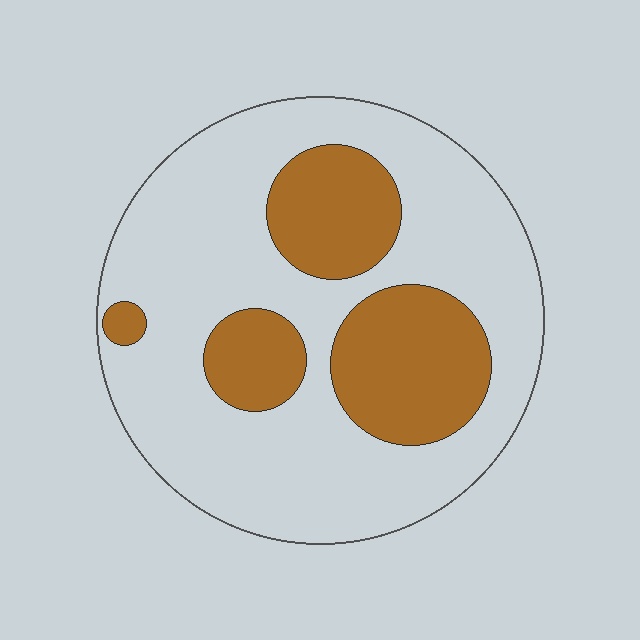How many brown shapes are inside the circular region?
4.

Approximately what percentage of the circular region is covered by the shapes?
Approximately 30%.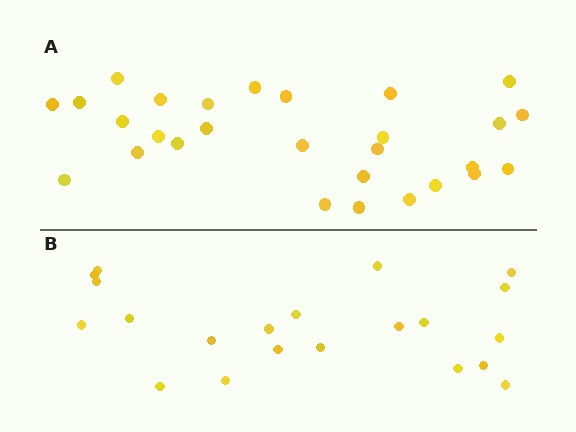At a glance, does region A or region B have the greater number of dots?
Region A (the top region) has more dots.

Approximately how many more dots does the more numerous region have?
Region A has roughly 8 or so more dots than region B.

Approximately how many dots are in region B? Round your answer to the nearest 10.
About 20 dots. (The exact count is 21, which rounds to 20.)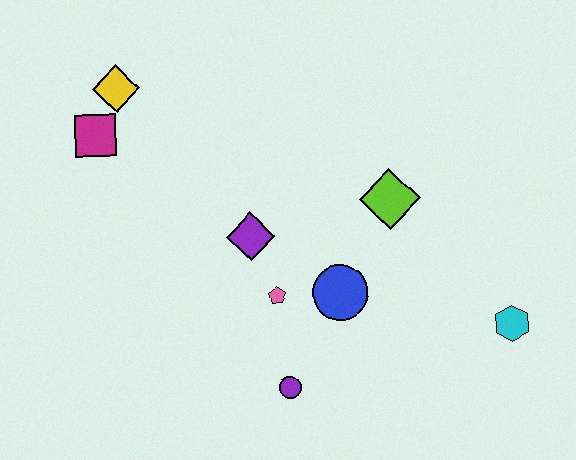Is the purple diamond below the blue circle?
No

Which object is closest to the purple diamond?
The pink pentagon is closest to the purple diamond.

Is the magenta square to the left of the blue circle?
Yes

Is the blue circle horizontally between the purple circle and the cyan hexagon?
Yes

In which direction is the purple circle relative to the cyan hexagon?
The purple circle is to the left of the cyan hexagon.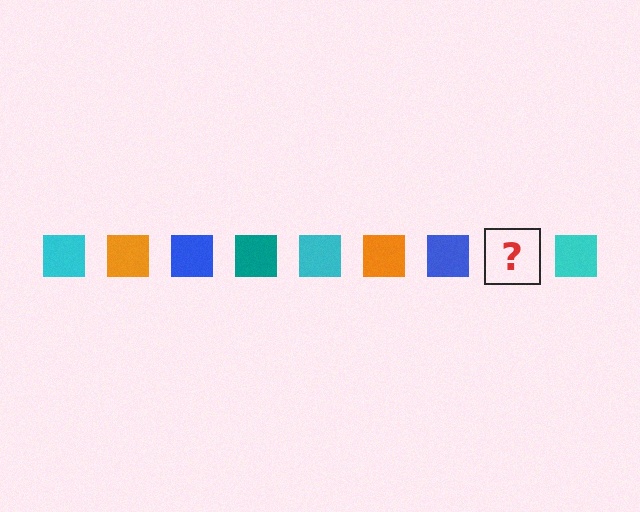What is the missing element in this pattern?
The missing element is a teal square.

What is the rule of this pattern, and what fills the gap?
The rule is that the pattern cycles through cyan, orange, blue, teal squares. The gap should be filled with a teal square.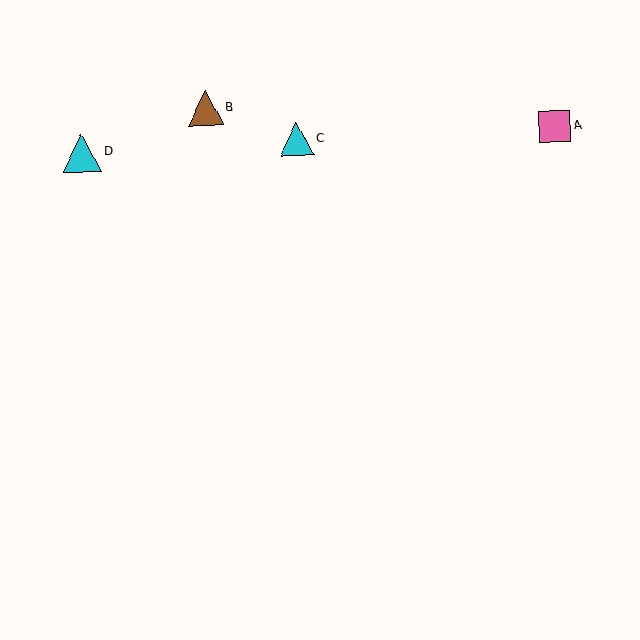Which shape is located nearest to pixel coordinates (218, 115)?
The brown triangle (labeled B) at (205, 108) is nearest to that location.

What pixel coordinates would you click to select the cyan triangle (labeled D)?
Click at (82, 153) to select the cyan triangle D.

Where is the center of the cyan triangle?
The center of the cyan triangle is at (82, 153).